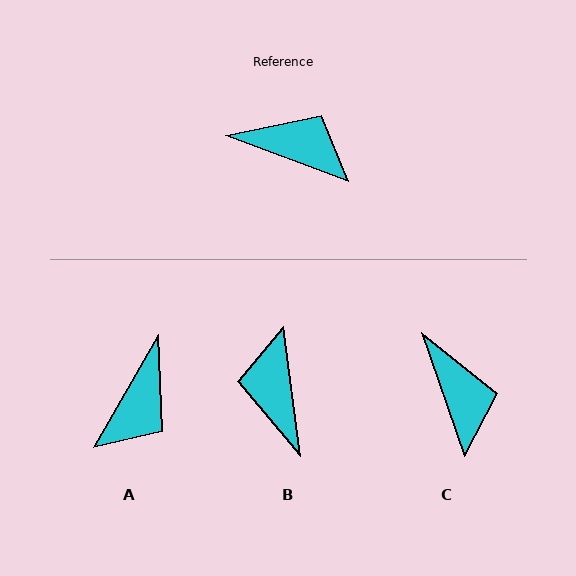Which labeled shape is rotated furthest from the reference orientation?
B, about 118 degrees away.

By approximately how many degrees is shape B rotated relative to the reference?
Approximately 118 degrees counter-clockwise.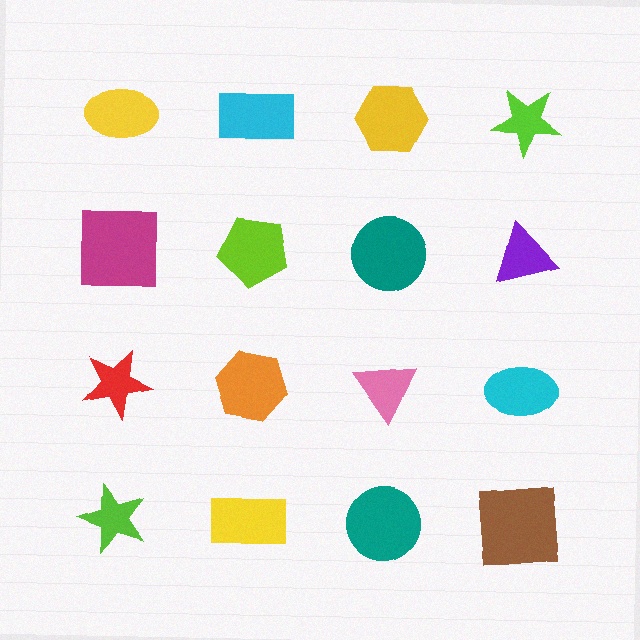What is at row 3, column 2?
An orange hexagon.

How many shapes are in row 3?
4 shapes.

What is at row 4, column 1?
A lime star.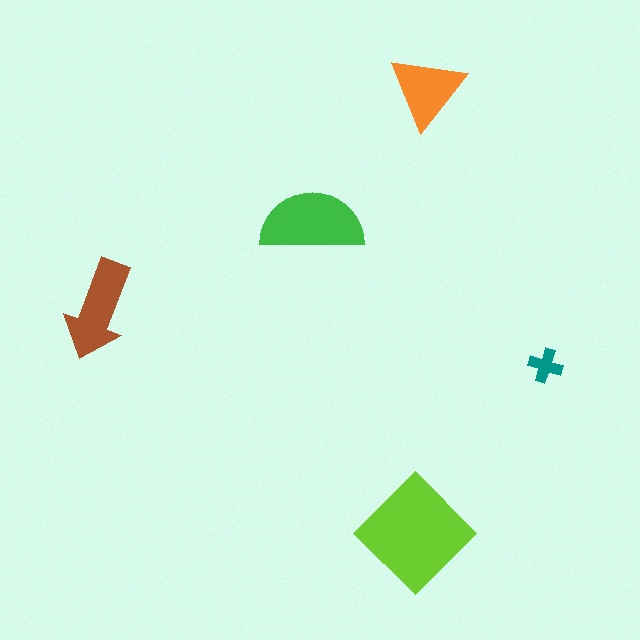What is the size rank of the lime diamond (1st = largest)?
1st.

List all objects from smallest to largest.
The teal cross, the orange triangle, the brown arrow, the green semicircle, the lime diamond.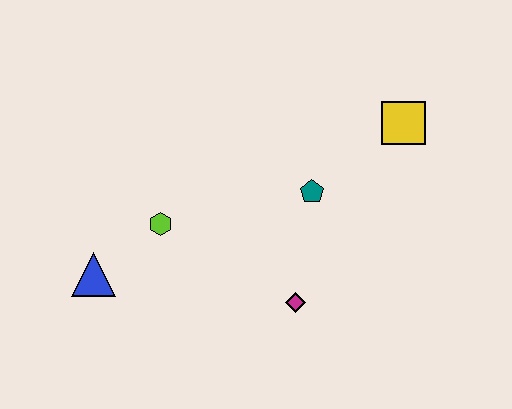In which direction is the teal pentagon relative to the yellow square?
The teal pentagon is to the left of the yellow square.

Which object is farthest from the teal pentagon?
The blue triangle is farthest from the teal pentagon.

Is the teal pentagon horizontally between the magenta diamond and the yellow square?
Yes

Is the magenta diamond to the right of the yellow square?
No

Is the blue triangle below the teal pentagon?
Yes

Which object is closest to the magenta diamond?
The teal pentagon is closest to the magenta diamond.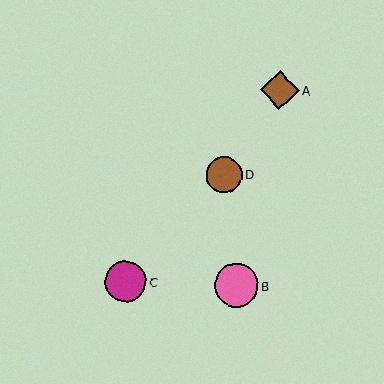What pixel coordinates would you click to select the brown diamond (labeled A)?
Click at (280, 90) to select the brown diamond A.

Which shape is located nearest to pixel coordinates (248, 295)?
The pink circle (labeled B) at (236, 286) is nearest to that location.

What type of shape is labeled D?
Shape D is a brown circle.